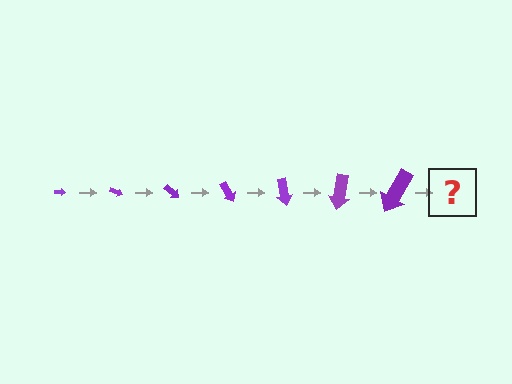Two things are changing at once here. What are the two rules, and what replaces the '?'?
The two rules are that the arrow grows larger each step and it rotates 20 degrees each step. The '?' should be an arrow, larger than the previous one and rotated 140 degrees from the start.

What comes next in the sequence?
The next element should be an arrow, larger than the previous one and rotated 140 degrees from the start.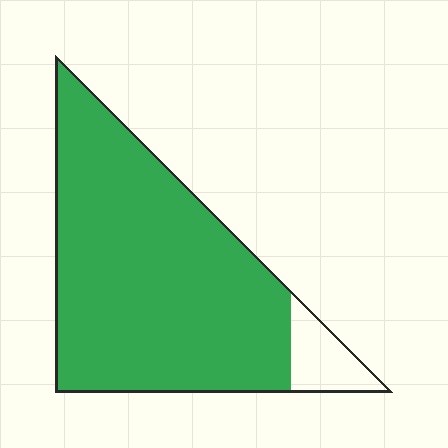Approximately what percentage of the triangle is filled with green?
Approximately 90%.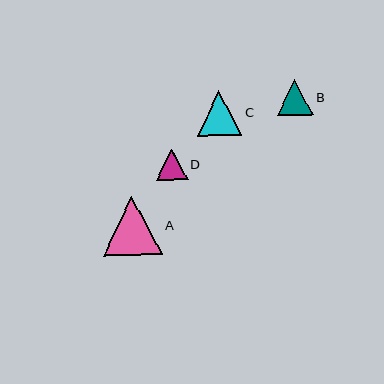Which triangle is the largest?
Triangle A is the largest with a size of approximately 59 pixels.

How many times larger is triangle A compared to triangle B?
Triangle A is approximately 1.6 times the size of triangle B.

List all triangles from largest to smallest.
From largest to smallest: A, C, B, D.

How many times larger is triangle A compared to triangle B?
Triangle A is approximately 1.6 times the size of triangle B.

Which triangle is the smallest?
Triangle D is the smallest with a size of approximately 31 pixels.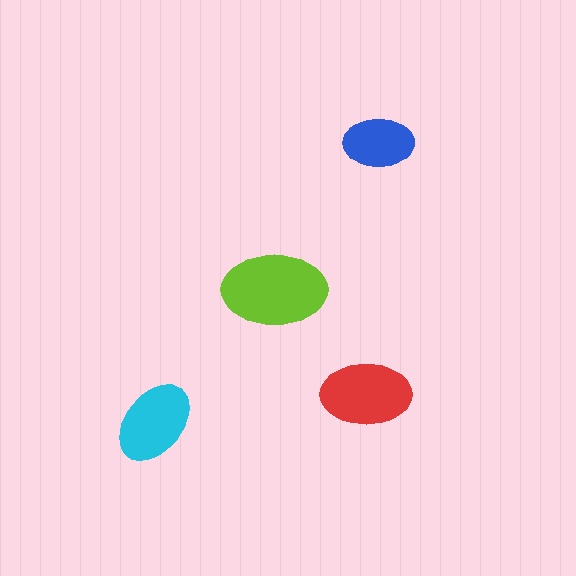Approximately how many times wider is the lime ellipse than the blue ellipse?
About 1.5 times wider.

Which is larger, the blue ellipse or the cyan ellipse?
The cyan one.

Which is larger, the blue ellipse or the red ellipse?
The red one.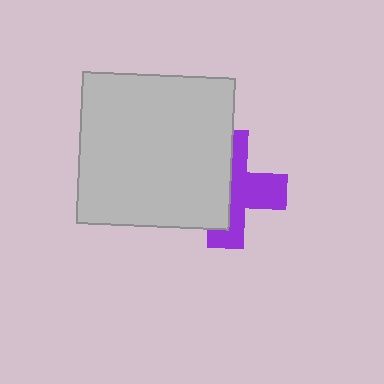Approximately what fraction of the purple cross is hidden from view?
Roughly 51% of the purple cross is hidden behind the light gray square.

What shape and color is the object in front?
The object in front is a light gray square.